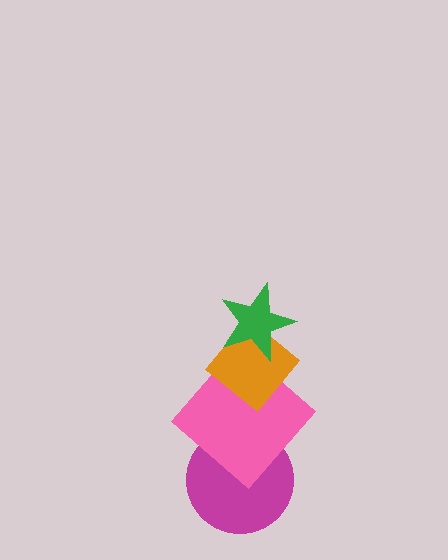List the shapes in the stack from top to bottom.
From top to bottom: the green star, the orange diamond, the pink diamond, the magenta circle.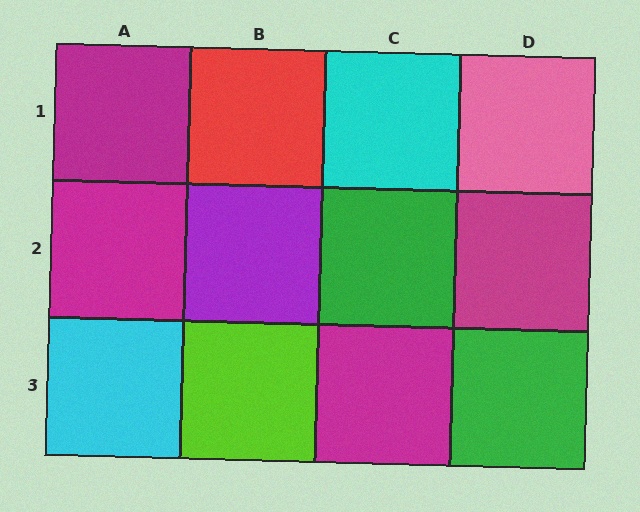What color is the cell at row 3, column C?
Magenta.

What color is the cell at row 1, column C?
Cyan.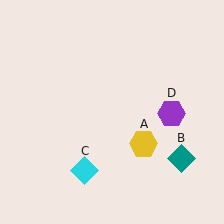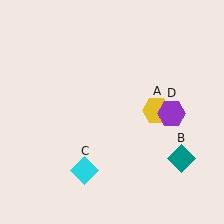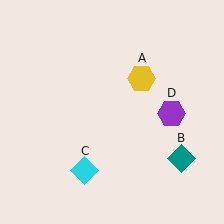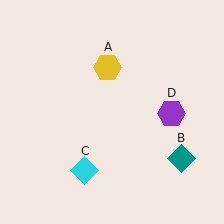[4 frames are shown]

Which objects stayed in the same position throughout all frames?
Teal diamond (object B) and cyan diamond (object C) and purple hexagon (object D) remained stationary.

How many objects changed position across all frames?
1 object changed position: yellow hexagon (object A).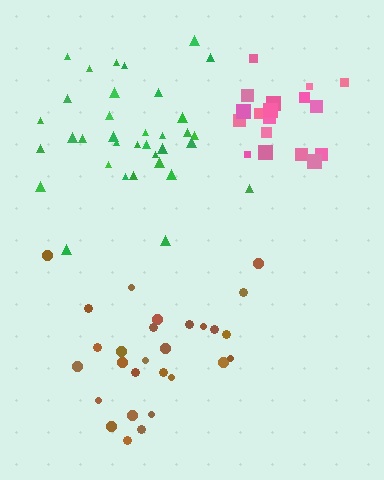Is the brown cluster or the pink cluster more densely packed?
Pink.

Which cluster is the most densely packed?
Pink.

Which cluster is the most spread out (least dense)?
Brown.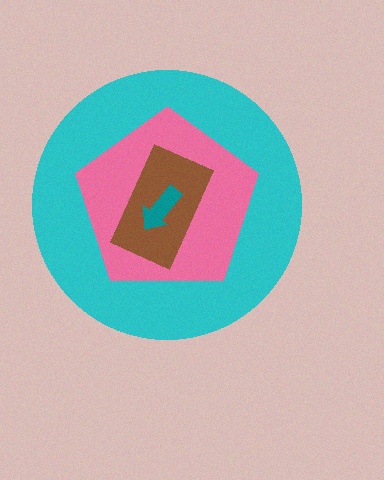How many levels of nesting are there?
4.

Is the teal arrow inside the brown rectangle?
Yes.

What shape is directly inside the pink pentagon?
The brown rectangle.